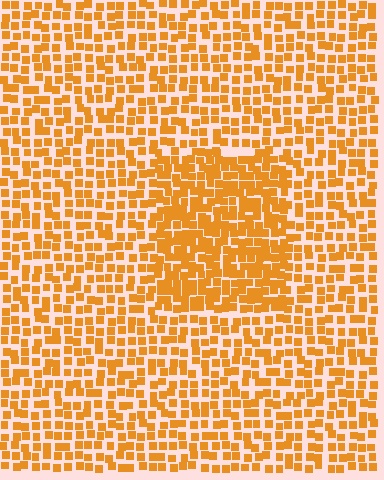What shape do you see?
I see a rectangle.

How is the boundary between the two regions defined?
The boundary is defined by a change in element density (approximately 1.6x ratio). All elements are the same color, size, and shape.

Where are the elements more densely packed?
The elements are more densely packed inside the rectangle boundary.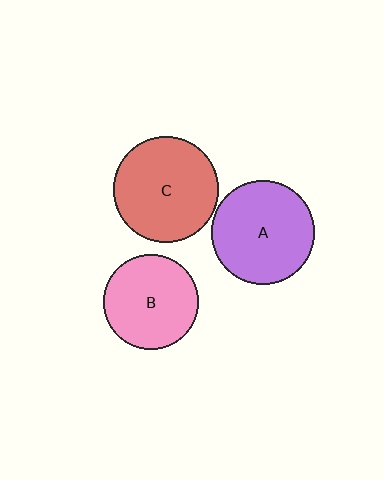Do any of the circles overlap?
No, none of the circles overlap.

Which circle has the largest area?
Circle C (red).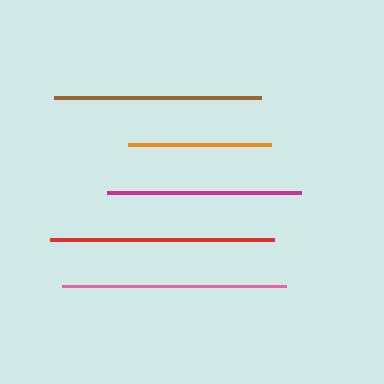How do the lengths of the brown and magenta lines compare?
The brown and magenta lines are approximately the same length.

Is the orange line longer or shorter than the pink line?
The pink line is longer than the orange line.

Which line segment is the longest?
The red line is the longest at approximately 224 pixels.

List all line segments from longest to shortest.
From longest to shortest: red, pink, brown, magenta, orange.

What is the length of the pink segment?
The pink segment is approximately 223 pixels long.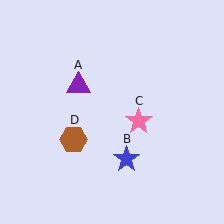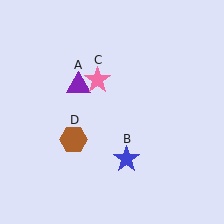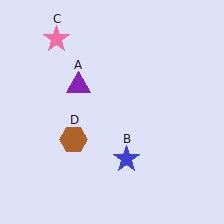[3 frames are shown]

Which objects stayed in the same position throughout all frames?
Purple triangle (object A) and blue star (object B) and brown hexagon (object D) remained stationary.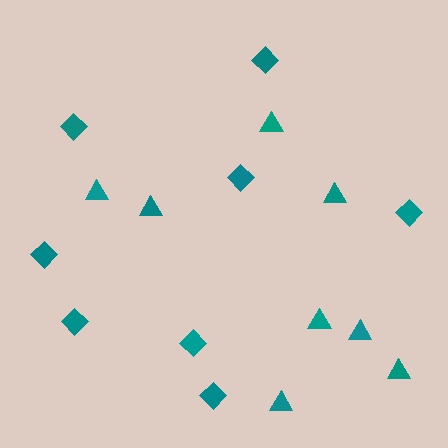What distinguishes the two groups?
There are 2 groups: one group of triangles (8) and one group of diamonds (8).